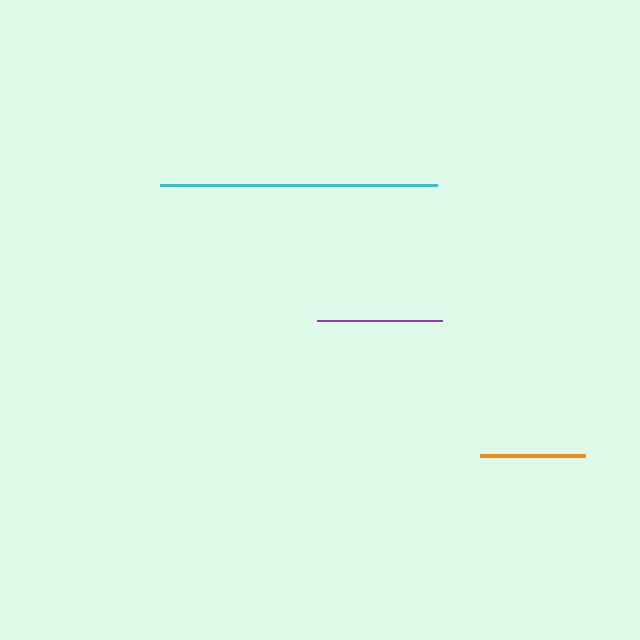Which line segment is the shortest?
The orange line is the shortest at approximately 105 pixels.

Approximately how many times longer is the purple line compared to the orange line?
The purple line is approximately 1.2 times the length of the orange line.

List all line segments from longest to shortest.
From longest to shortest: cyan, purple, orange.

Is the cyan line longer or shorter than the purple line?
The cyan line is longer than the purple line.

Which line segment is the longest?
The cyan line is the longest at approximately 277 pixels.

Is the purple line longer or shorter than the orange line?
The purple line is longer than the orange line.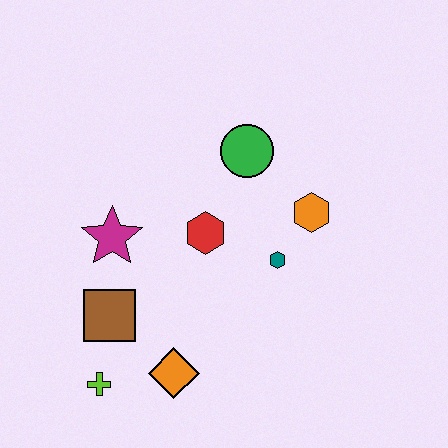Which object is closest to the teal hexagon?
The orange hexagon is closest to the teal hexagon.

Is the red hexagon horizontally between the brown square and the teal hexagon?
Yes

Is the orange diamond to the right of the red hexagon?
No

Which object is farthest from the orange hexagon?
The lime cross is farthest from the orange hexagon.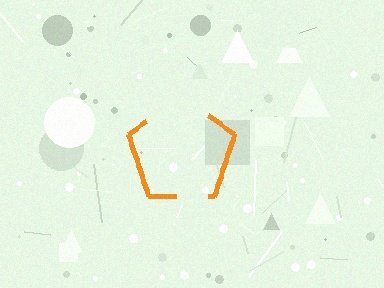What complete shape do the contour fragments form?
The contour fragments form a pentagon.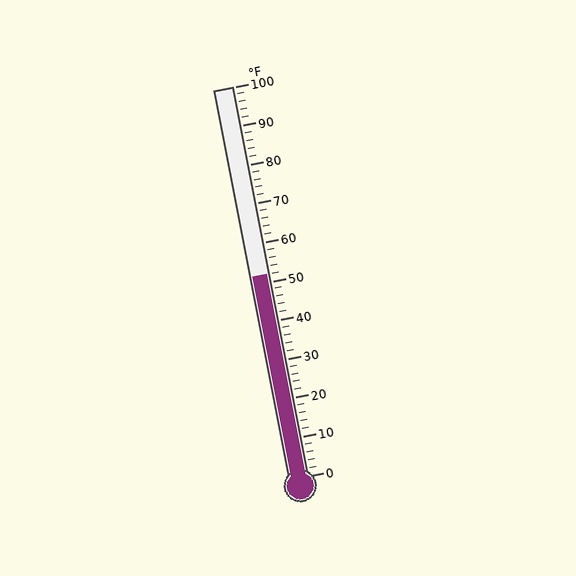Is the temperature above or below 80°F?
The temperature is below 80°F.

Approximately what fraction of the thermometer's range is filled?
The thermometer is filled to approximately 50% of its range.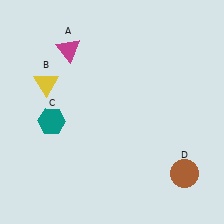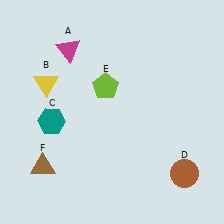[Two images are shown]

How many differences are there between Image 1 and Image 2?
There are 2 differences between the two images.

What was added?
A lime pentagon (E), a brown triangle (F) were added in Image 2.